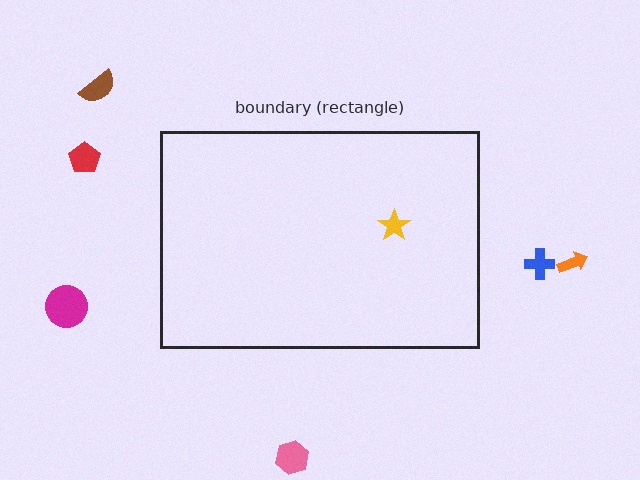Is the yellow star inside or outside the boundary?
Inside.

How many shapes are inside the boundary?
1 inside, 6 outside.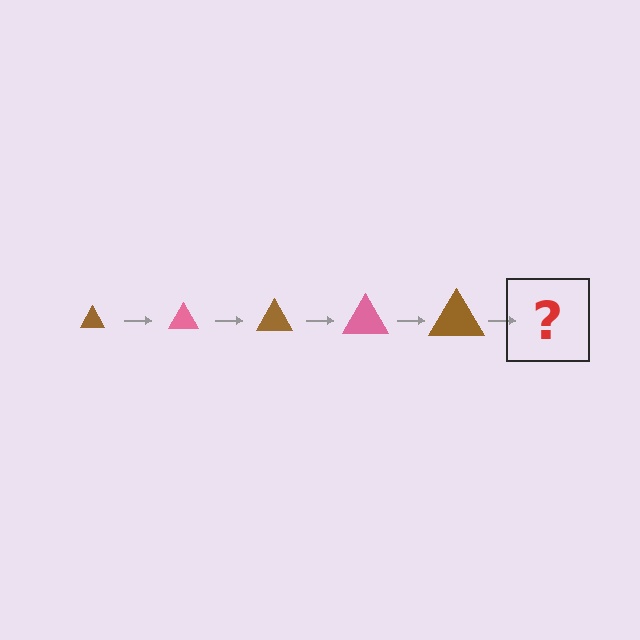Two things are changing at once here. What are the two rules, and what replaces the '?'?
The two rules are that the triangle grows larger each step and the color cycles through brown and pink. The '?' should be a pink triangle, larger than the previous one.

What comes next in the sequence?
The next element should be a pink triangle, larger than the previous one.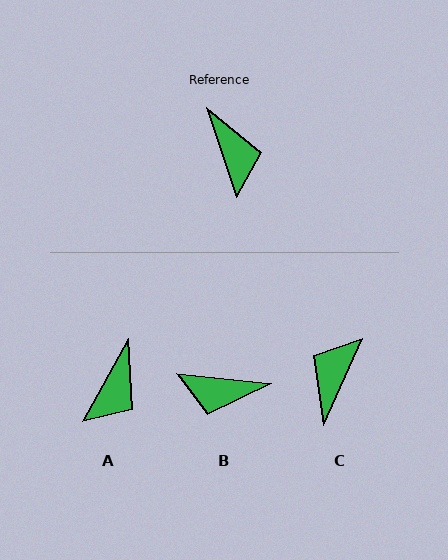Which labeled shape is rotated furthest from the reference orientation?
C, about 138 degrees away.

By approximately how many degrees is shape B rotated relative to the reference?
Approximately 114 degrees clockwise.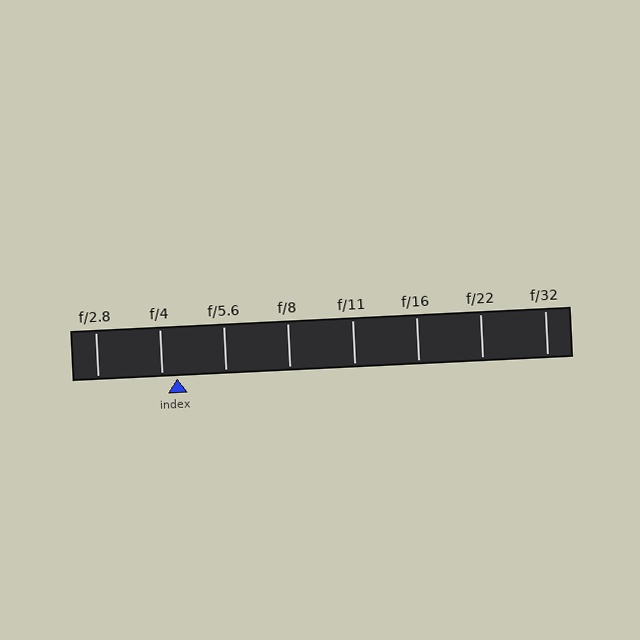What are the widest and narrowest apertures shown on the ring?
The widest aperture shown is f/2.8 and the narrowest is f/32.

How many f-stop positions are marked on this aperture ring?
There are 8 f-stop positions marked.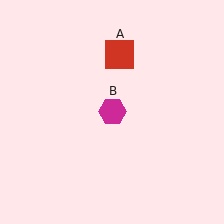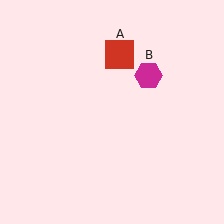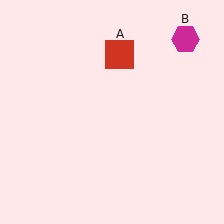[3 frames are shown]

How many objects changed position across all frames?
1 object changed position: magenta hexagon (object B).